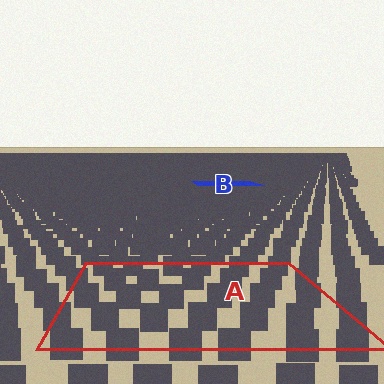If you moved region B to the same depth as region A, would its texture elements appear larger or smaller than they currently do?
They would appear larger. At a closer depth, the same texture elements are projected at a bigger on-screen size.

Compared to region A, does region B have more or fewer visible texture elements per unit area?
Region B has more texture elements per unit area — they are packed more densely because it is farther away.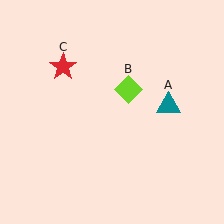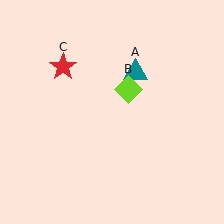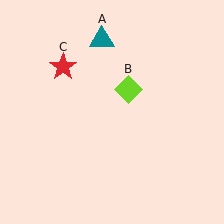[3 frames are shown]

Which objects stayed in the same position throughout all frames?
Lime diamond (object B) and red star (object C) remained stationary.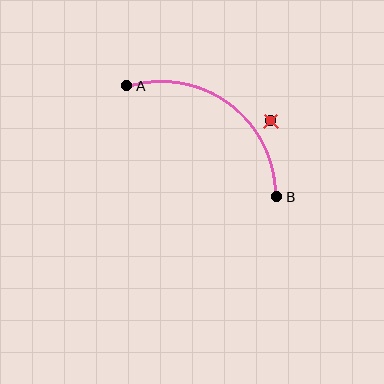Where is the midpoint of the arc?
The arc midpoint is the point on the curve farthest from the straight line joining A and B. It sits above and to the right of that line.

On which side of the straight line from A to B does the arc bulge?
The arc bulges above and to the right of the straight line connecting A and B.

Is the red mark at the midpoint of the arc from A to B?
No — the red mark does not lie on the arc at all. It sits slightly outside the curve.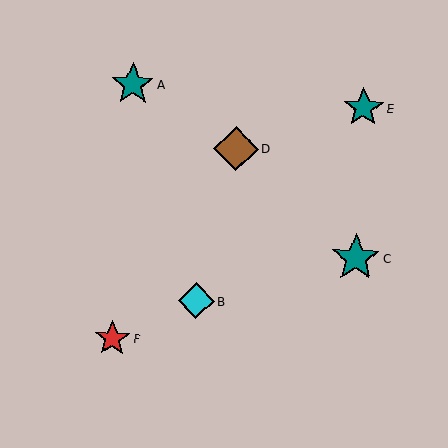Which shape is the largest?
The teal star (labeled C) is the largest.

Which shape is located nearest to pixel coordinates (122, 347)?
The red star (labeled F) at (112, 338) is nearest to that location.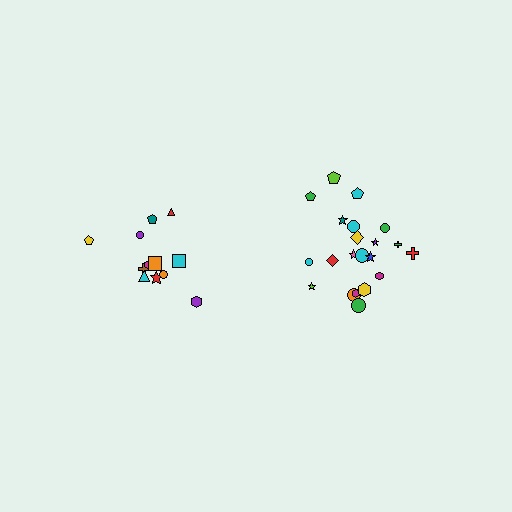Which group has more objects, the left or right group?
The right group.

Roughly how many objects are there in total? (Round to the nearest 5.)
Roughly 35 objects in total.